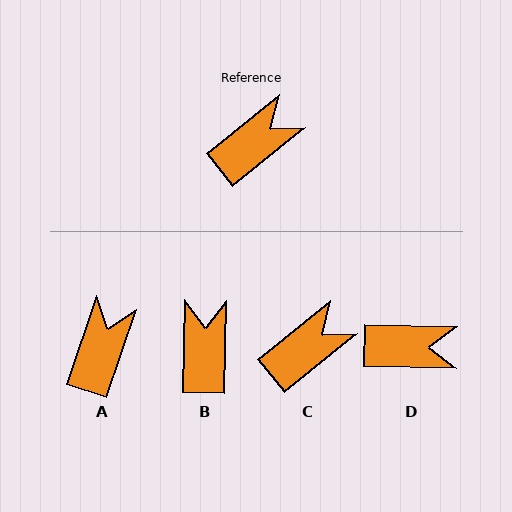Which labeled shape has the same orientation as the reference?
C.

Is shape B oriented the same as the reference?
No, it is off by about 49 degrees.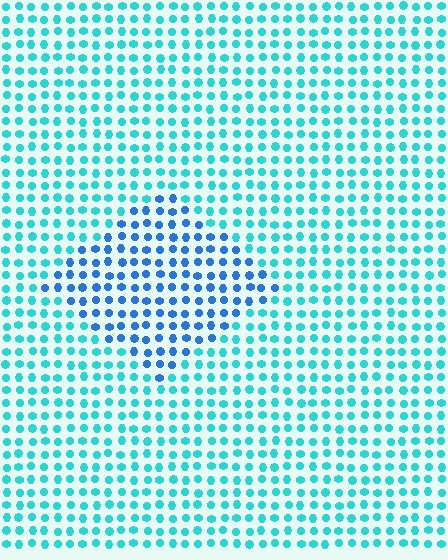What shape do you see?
I see a diamond.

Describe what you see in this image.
The image is filled with small cyan elements in a uniform arrangement. A diamond-shaped region is visible where the elements are tinted to a slightly different hue, forming a subtle color boundary.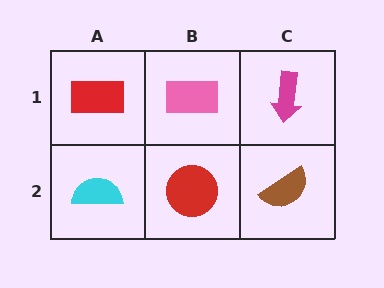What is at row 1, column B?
A pink rectangle.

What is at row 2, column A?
A cyan semicircle.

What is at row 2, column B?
A red circle.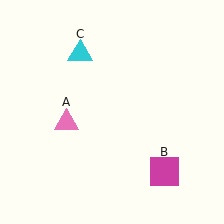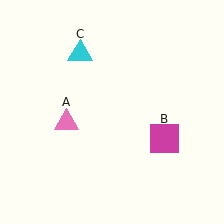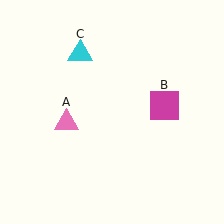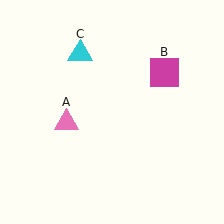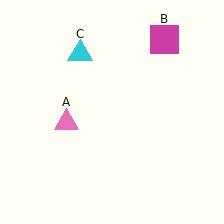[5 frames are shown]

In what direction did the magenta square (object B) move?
The magenta square (object B) moved up.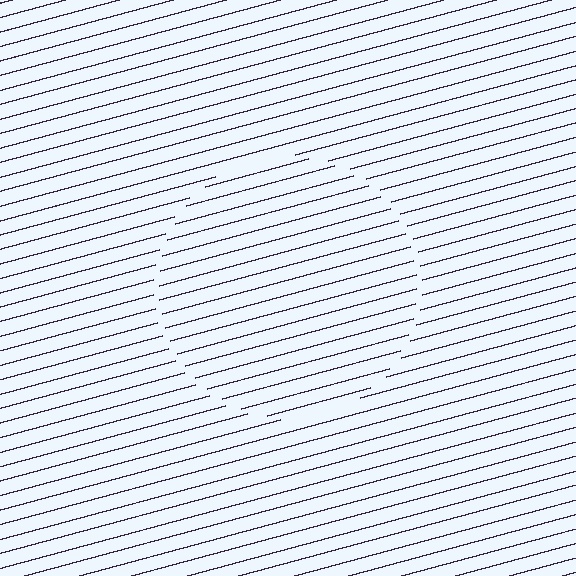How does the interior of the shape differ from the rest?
The interior of the shape contains the same grating, shifted by half a period — the contour is defined by the phase discontinuity where line-ends from the inner and outer gratings abut.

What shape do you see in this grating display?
An illusory circle. The interior of the shape contains the same grating, shifted by half a period — the contour is defined by the phase discontinuity where line-ends from the inner and outer gratings abut.